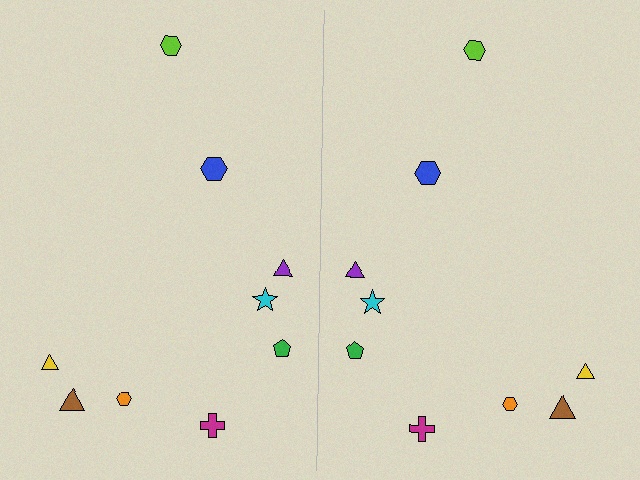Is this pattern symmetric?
Yes, this pattern has bilateral (reflection) symmetry.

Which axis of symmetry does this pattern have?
The pattern has a vertical axis of symmetry running through the center of the image.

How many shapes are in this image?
There are 18 shapes in this image.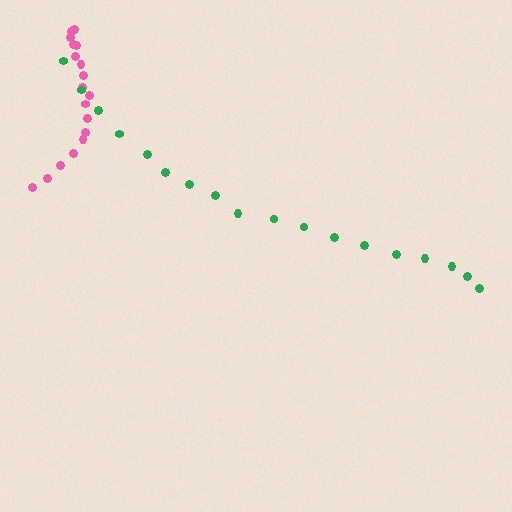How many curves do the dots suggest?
There are 2 distinct paths.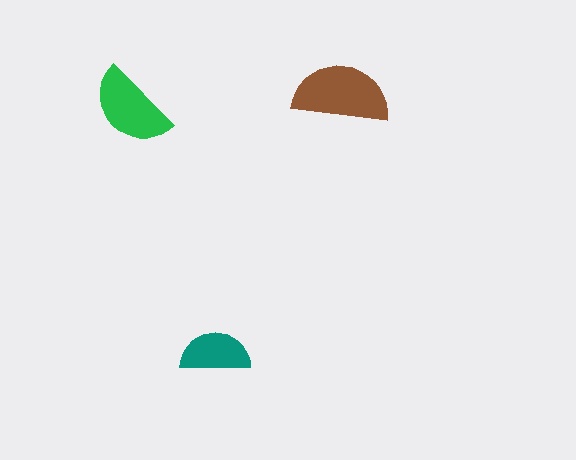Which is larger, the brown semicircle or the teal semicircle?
The brown one.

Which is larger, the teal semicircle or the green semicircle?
The green one.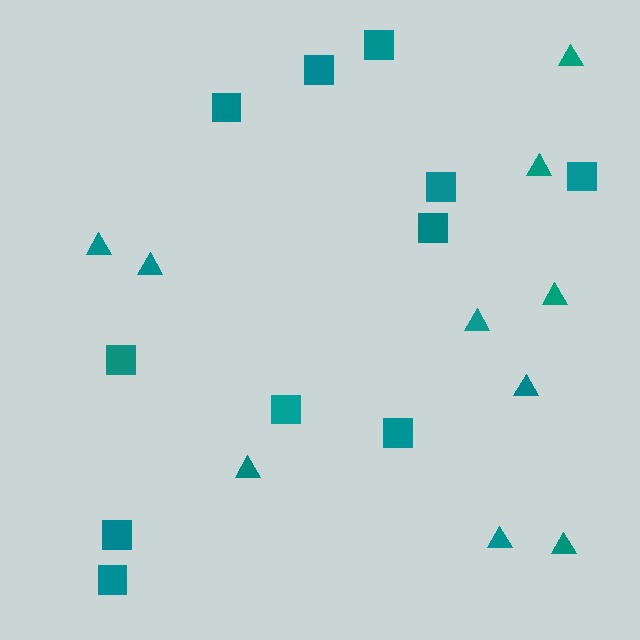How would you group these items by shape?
There are 2 groups: one group of triangles (10) and one group of squares (11).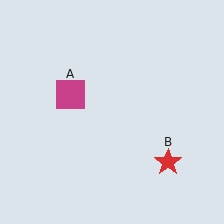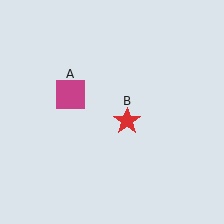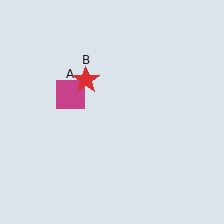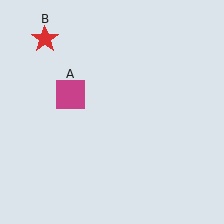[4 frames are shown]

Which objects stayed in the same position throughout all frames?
Magenta square (object A) remained stationary.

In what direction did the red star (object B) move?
The red star (object B) moved up and to the left.